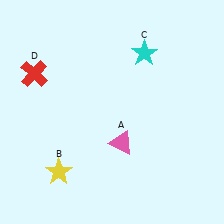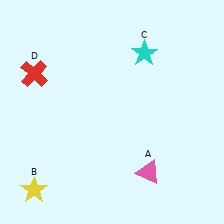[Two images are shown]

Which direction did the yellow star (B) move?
The yellow star (B) moved left.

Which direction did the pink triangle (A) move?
The pink triangle (A) moved down.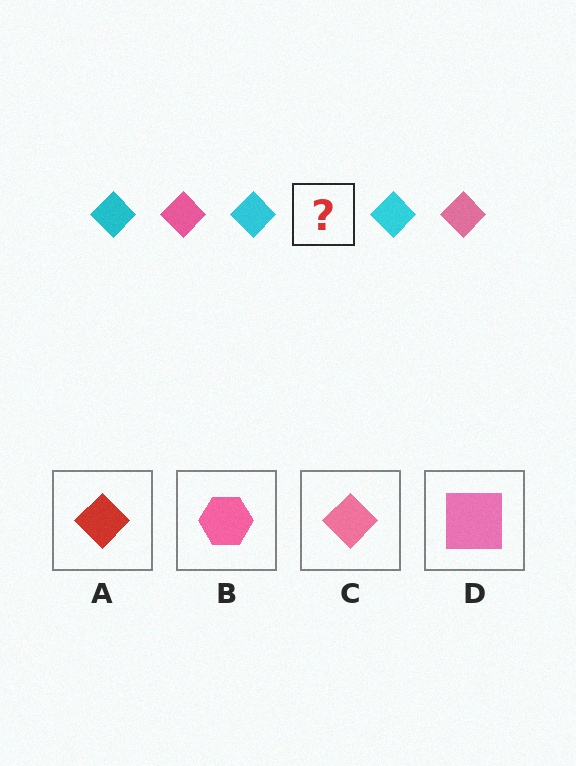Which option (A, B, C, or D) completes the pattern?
C.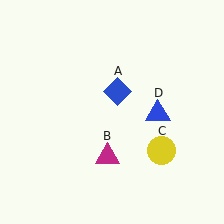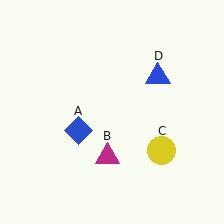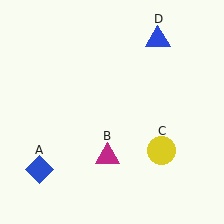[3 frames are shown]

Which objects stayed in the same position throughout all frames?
Magenta triangle (object B) and yellow circle (object C) remained stationary.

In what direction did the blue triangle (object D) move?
The blue triangle (object D) moved up.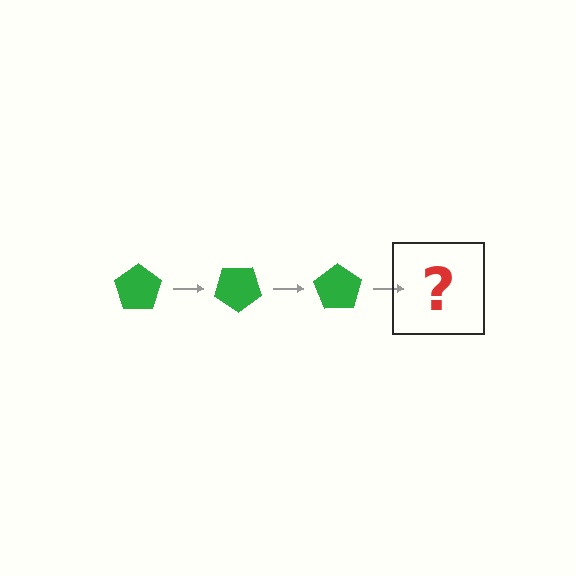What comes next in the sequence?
The next element should be a green pentagon rotated 105 degrees.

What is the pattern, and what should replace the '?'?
The pattern is that the pentagon rotates 35 degrees each step. The '?' should be a green pentagon rotated 105 degrees.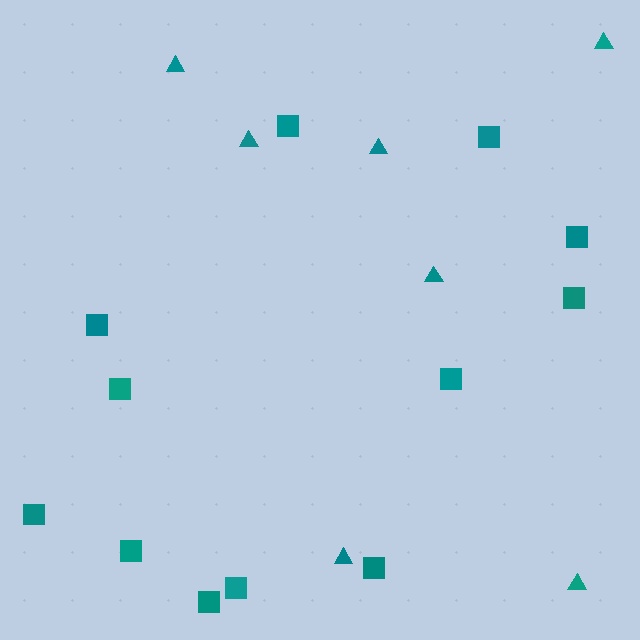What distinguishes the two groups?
There are 2 groups: one group of triangles (7) and one group of squares (12).